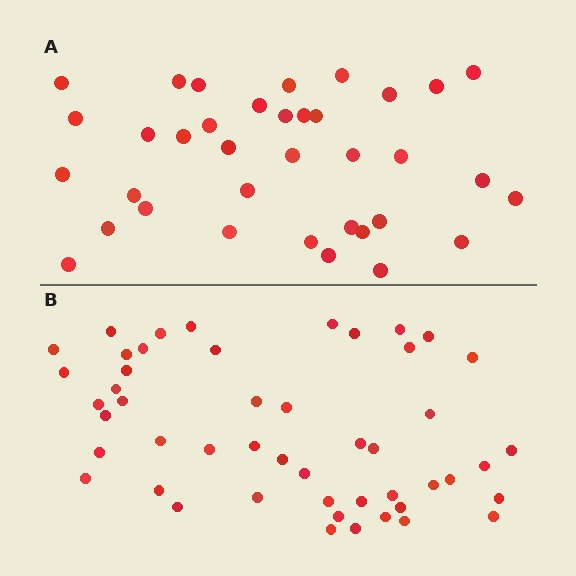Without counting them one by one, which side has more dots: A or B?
Region B (the bottom region) has more dots.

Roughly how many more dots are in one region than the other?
Region B has approximately 15 more dots than region A.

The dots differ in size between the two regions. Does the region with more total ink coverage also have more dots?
No. Region A has more total ink coverage because its dots are larger, but region B actually contains more individual dots. Total area can be misleading — the number of items is what matters here.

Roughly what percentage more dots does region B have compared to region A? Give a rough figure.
About 35% more.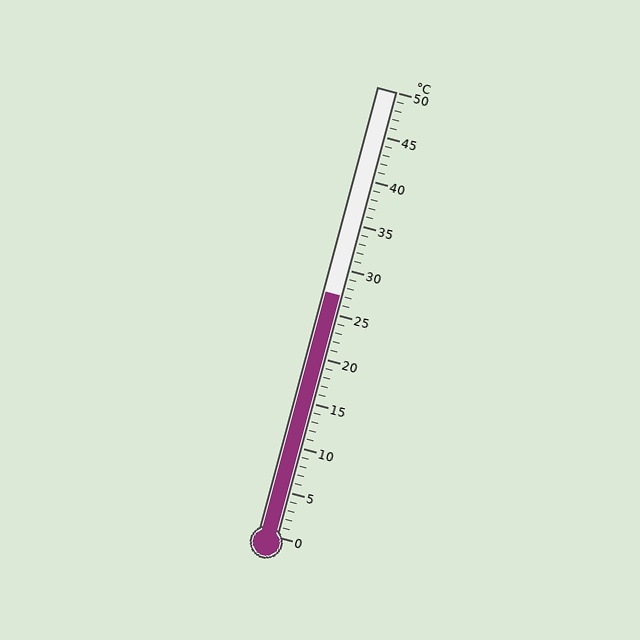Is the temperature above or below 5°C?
The temperature is above 5°C.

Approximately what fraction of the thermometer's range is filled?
The thermometer is filled to approximately 55% of its range.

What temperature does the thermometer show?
The thermometer shows approximately 27°C.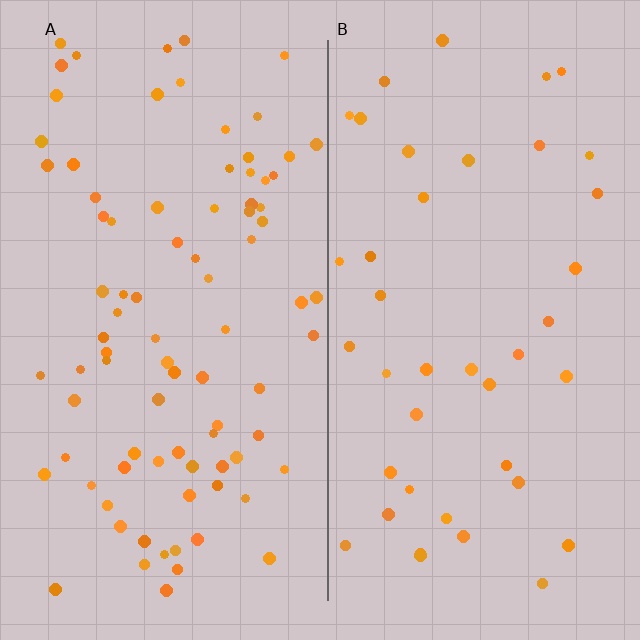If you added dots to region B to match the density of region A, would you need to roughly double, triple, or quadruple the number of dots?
Approximately double.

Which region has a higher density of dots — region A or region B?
A (the left).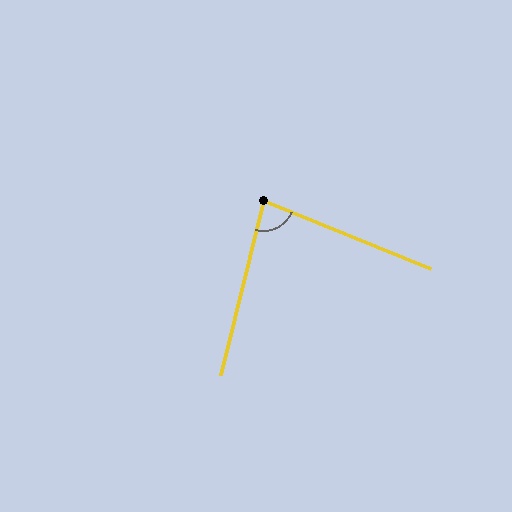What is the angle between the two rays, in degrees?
Approximately 82 degrees.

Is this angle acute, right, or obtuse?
It is acute.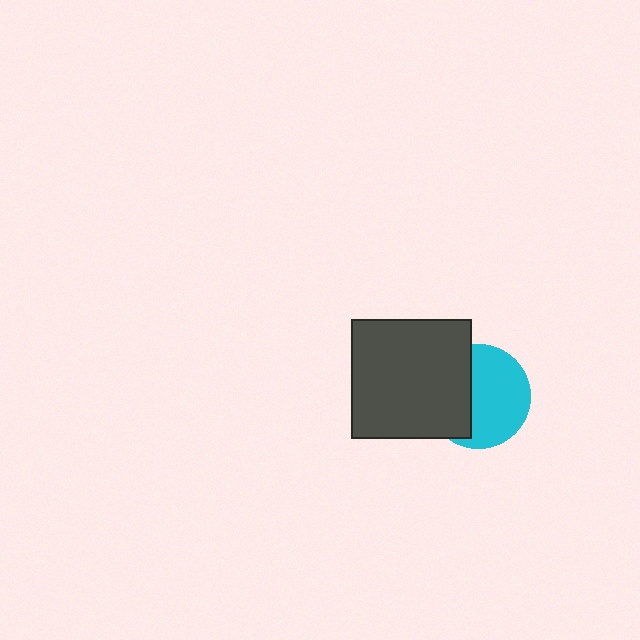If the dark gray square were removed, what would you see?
You would see the complete cyan circle.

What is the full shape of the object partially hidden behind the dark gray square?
The partially hidden object is a cyan circle.